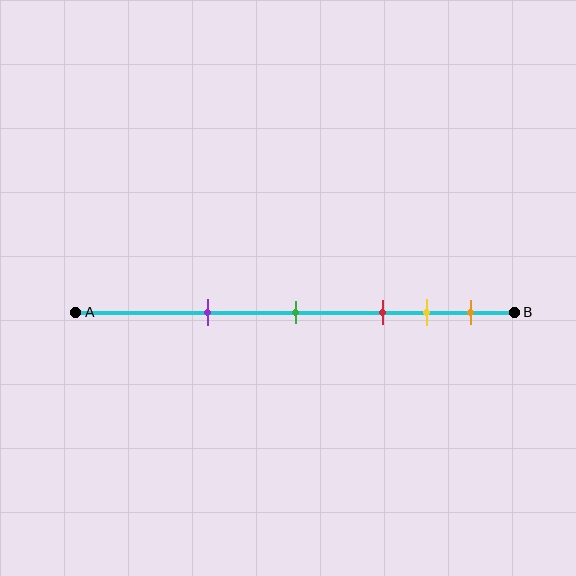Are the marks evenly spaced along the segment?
No, the marks are not evenly spaced.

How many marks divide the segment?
There are 5 marks dividing the segment.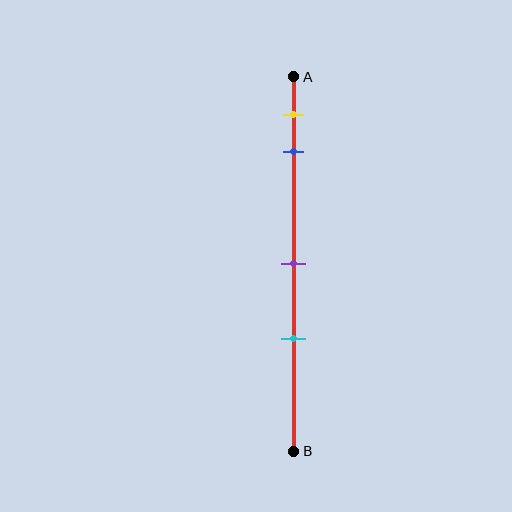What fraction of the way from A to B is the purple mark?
The purple mark is approximately 50% (0.5) of the way from A to B.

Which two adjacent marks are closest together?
The yellow and blue marks are the closest adjacent pair.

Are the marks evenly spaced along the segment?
No, the marks are not evenly spaced.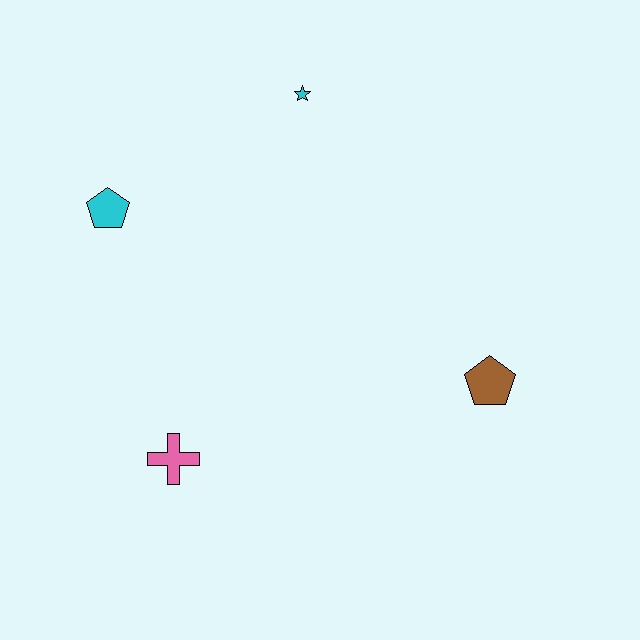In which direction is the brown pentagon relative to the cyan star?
The brown pentagon is below the cyan star.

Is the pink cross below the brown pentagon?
Yes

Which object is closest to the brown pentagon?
The pink cross is closest to the brown pentagon.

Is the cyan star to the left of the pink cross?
No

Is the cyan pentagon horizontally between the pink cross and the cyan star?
No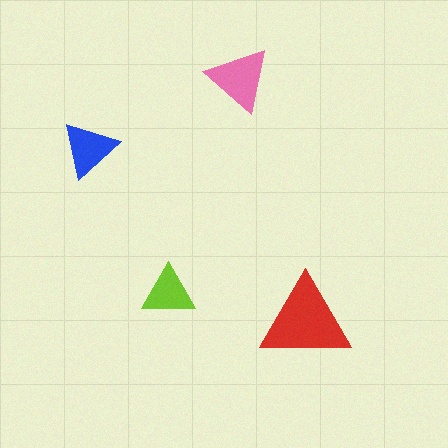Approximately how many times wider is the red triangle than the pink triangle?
About 1.5 times wider.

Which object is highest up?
The pink triangle is topmost.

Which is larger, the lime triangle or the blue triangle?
The blue one.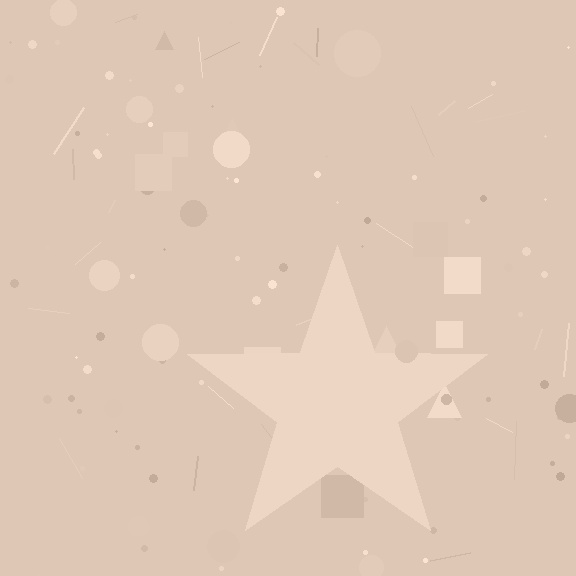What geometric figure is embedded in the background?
A star is embedded in the background.